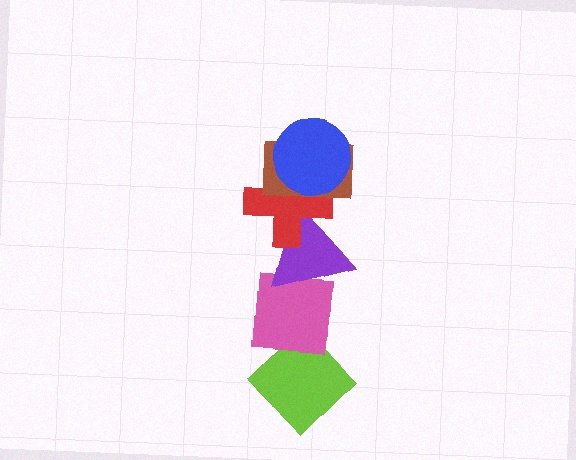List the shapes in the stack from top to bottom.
From top to bottom: the blue circle, the brown rectangle, the red cross, the purple triangle, the pink square, the lime diamond.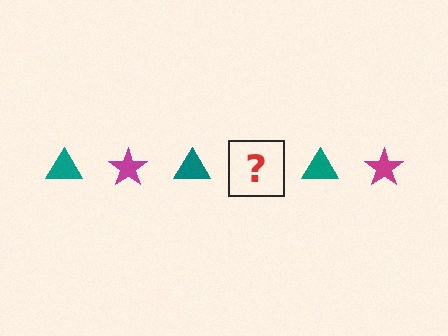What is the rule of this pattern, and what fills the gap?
The rule is that the pattern alternates between teal triangle and magenta star. The gap should be filled with a magenta star.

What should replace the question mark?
The question mark should be replaced with a magenta star.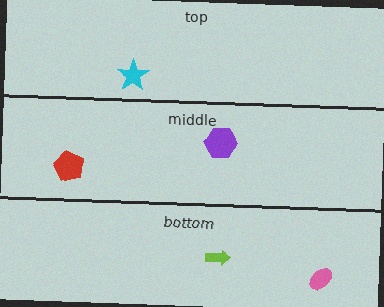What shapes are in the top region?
The cyan star.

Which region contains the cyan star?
The top region.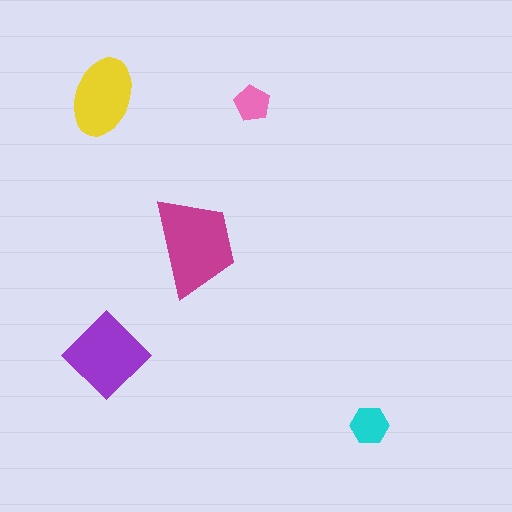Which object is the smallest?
The pink pentagon.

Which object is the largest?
The magenta trapezoid.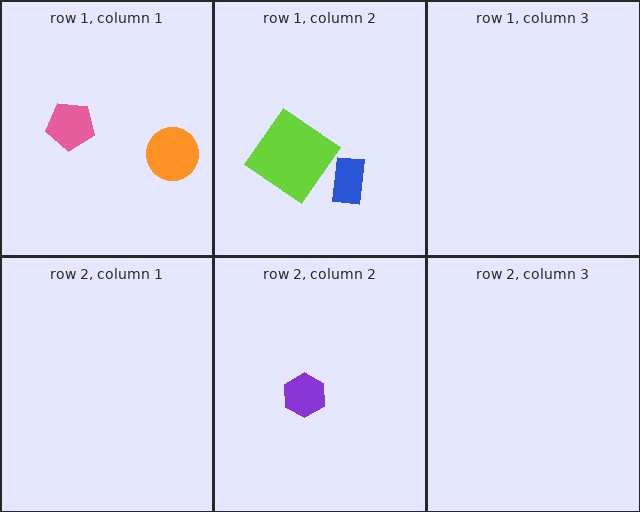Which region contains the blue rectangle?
The row 1, column 2 region.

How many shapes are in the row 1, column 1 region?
2.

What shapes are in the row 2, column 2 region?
The purple hexagon.